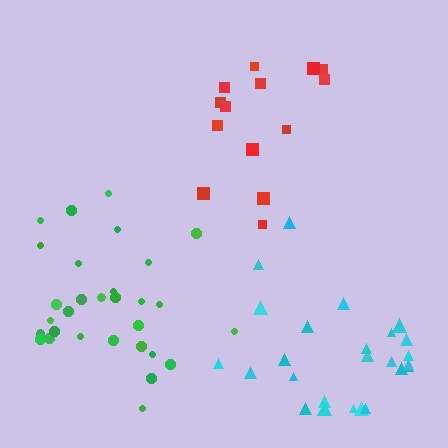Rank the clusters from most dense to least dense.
cyan, red, green.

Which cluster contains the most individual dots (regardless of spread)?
Green (31).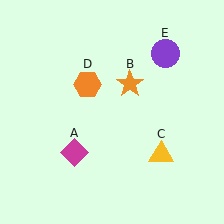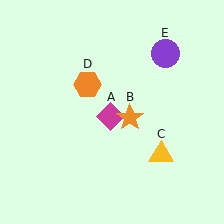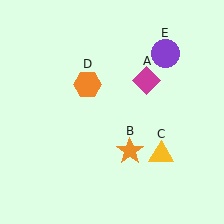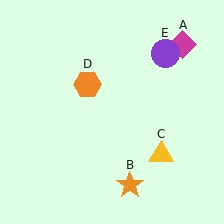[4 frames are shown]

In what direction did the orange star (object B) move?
The orange star (object B) moved down.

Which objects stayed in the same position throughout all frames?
Yellow triangle (object C) and orange hexagon (object D) and purple circle (object E) remained stationary.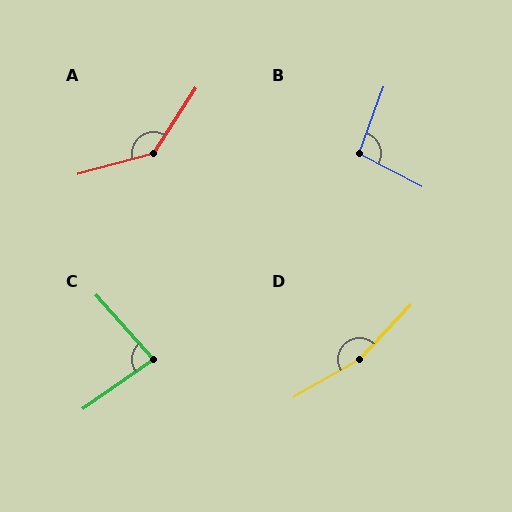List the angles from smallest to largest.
C (83°), B (97°), A (138°), D (163°).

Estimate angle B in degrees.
Approximately 97 degrees.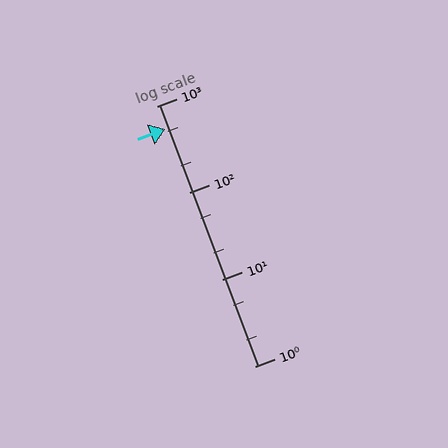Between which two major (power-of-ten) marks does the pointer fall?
The pointer is between 100 and 1000.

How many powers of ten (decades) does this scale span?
The scale spans 3 decades, from 1 to 1000.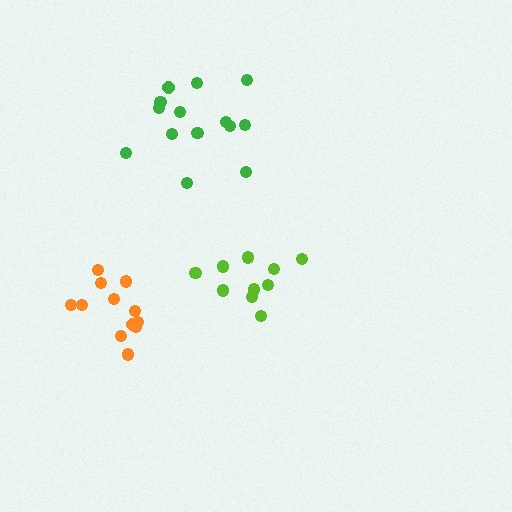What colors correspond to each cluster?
The clusters are colored: lime, green, orange.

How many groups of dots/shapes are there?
There are 3 groups.